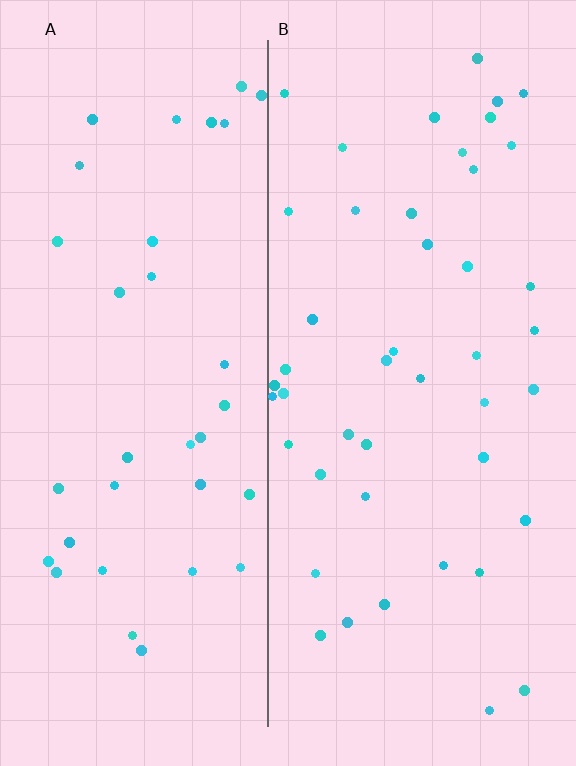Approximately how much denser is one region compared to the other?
Approximately 1.3× — region B over region A.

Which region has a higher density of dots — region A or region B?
B (the right).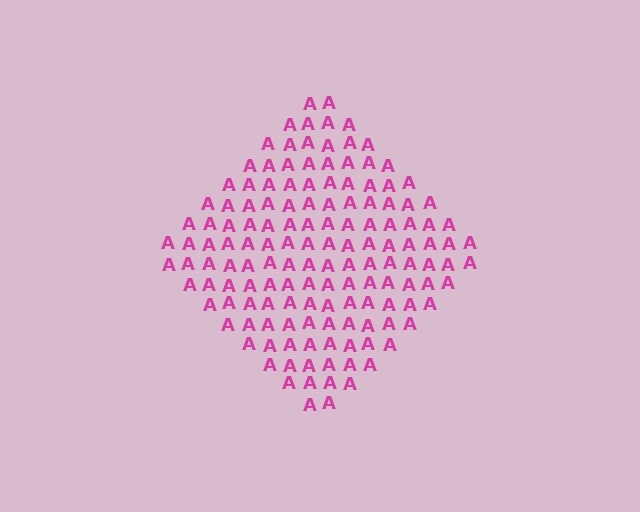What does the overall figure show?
The overall figure shows a diamond.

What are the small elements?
The small elements are letter A's.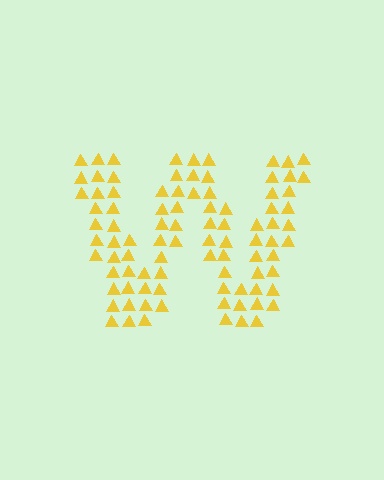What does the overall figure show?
The overall figure shows the letter W.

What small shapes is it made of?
It is made of small triangles.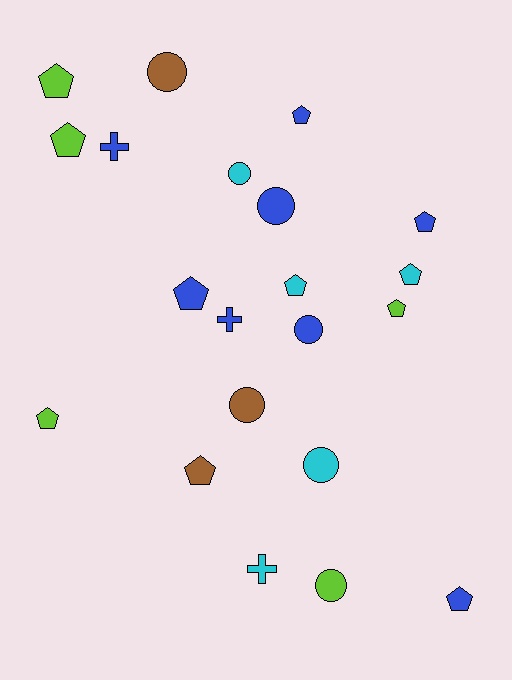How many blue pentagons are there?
There are 4 blue pentagons.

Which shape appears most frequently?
Pentagon, with 11 objects.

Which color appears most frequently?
Blue, with 8 objects.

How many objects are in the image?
There are 21 objects.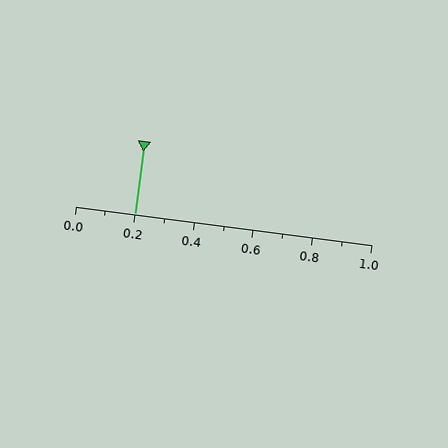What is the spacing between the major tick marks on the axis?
The major ticks are spaced 0.2 apart.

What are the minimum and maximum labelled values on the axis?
The axis runs from 0.0 to 1.0.